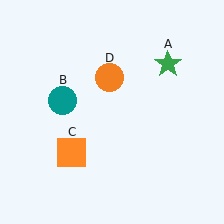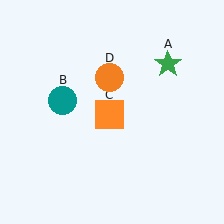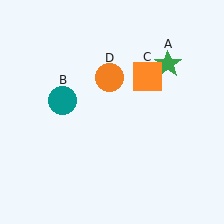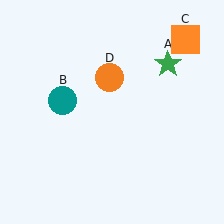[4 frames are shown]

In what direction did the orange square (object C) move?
The orange square (object C) moved up and to the right.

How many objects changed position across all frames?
1 object changed position: orange square (object C).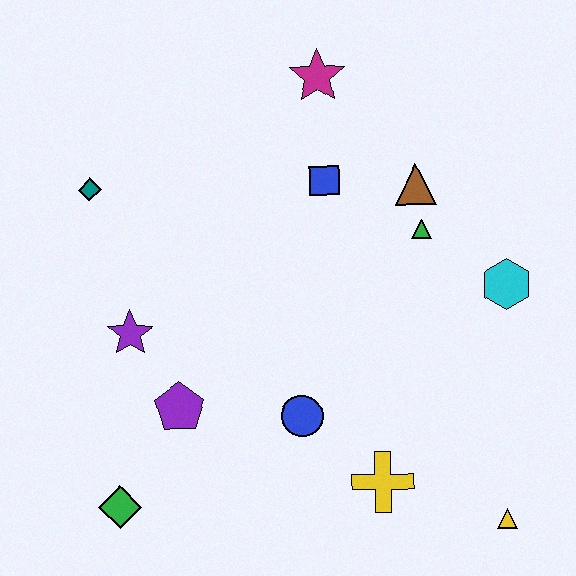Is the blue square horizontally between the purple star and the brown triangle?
Yes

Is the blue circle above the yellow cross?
Yes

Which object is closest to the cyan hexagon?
The green triangle is closest to the cyan hexagon.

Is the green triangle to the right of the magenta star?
Yes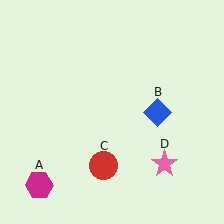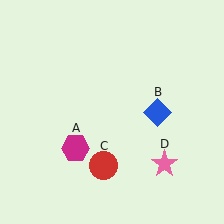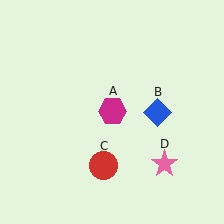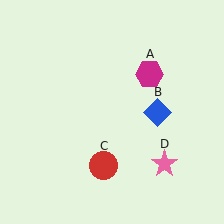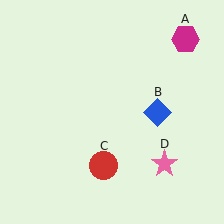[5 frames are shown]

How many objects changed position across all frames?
1 object changed position: magenta hexagon (object A).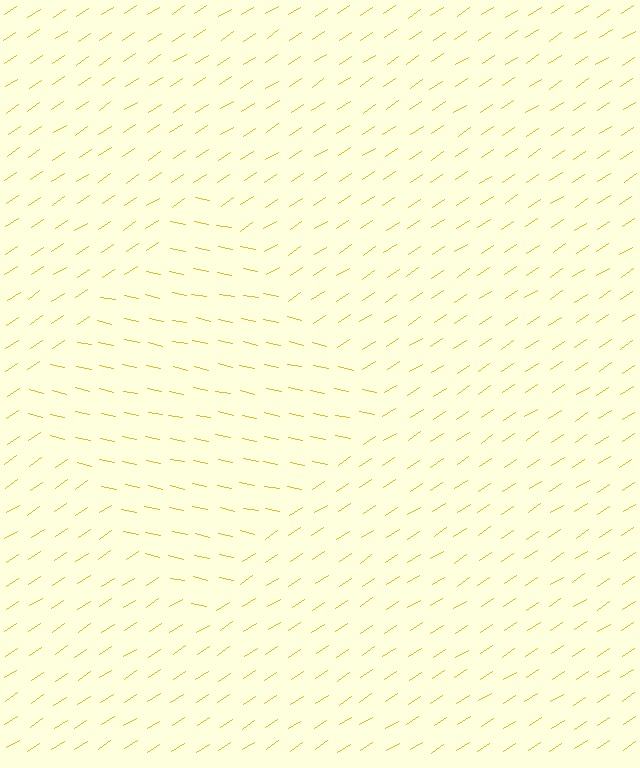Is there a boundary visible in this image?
Yes, there is a texture boundary formed by a change in line orientation.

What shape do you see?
I see a diamond.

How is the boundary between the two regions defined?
The boundary is defined purely by a change in line orientation (approximately 45 degrees difference). All lines are the same color and thickness.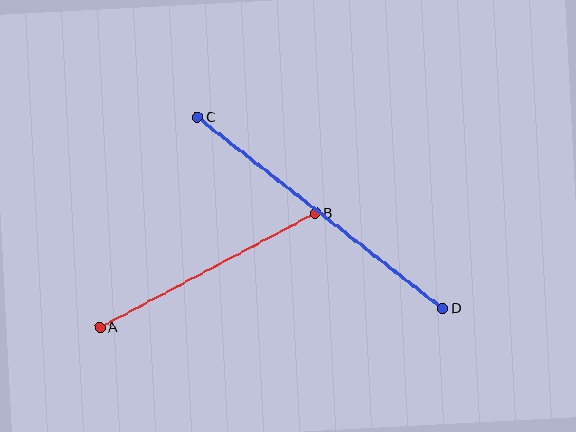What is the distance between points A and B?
The distance is approximately 244 pixels.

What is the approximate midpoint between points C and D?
The midpoint is at approximately (320, 213) pixels.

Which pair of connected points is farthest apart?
Points C and D are farthest apart.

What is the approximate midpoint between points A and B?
The midpoint is at approximately (208, 271) pixels.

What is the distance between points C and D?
The distance is approximately 311 pixels.